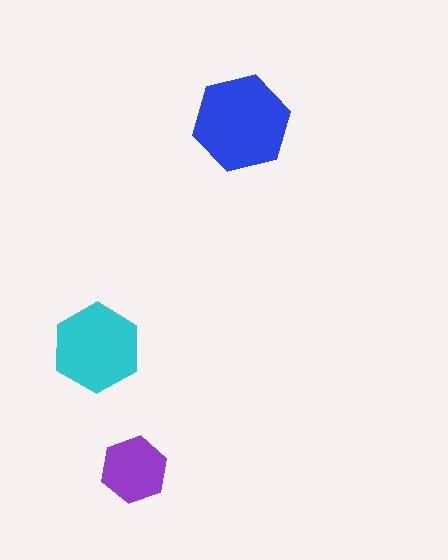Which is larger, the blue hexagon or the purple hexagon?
The blue one.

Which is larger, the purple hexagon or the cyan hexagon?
The cyan one.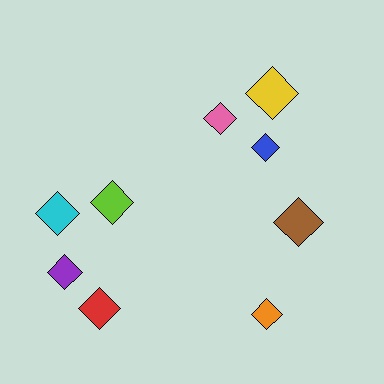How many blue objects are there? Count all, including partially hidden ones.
There is 1 blue object.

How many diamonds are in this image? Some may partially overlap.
There are 9 diamonds.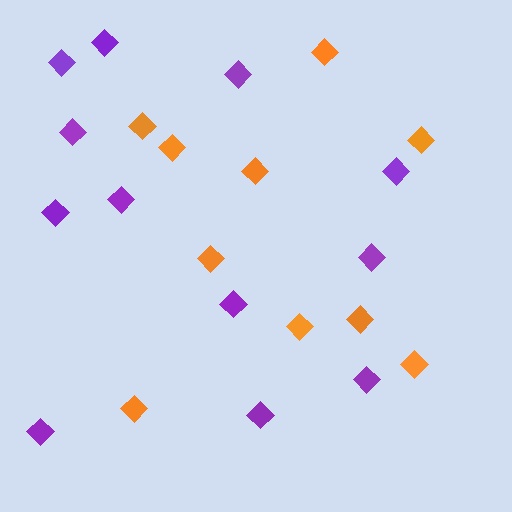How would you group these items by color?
There are 2 groups: one group of orange diamonds (10) and one group of purple diamonds (12).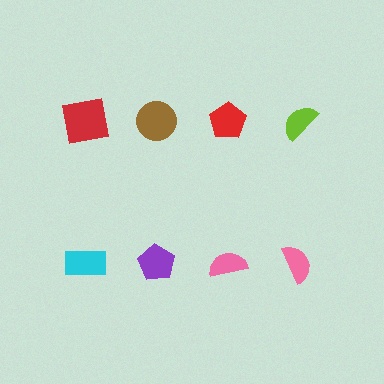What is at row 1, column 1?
A red square.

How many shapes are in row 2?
4 shapes.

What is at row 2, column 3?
A pink semicircle.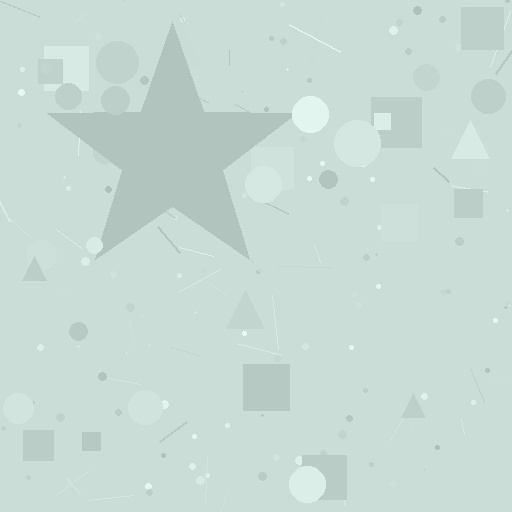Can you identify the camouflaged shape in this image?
The camouflaged shape is a star.